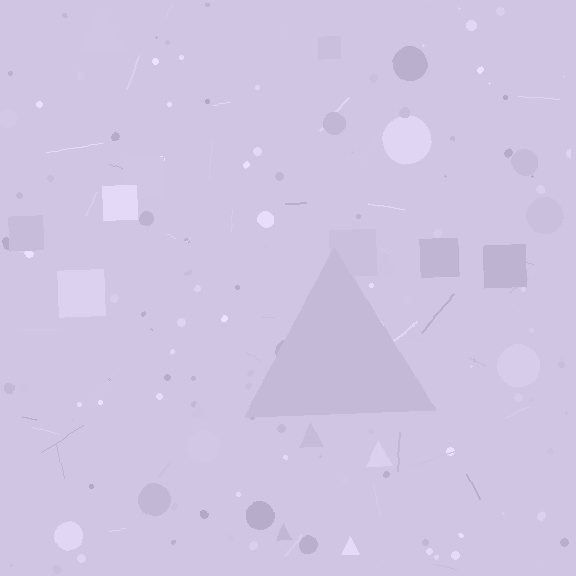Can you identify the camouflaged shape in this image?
The camouflaged shape is a triangle.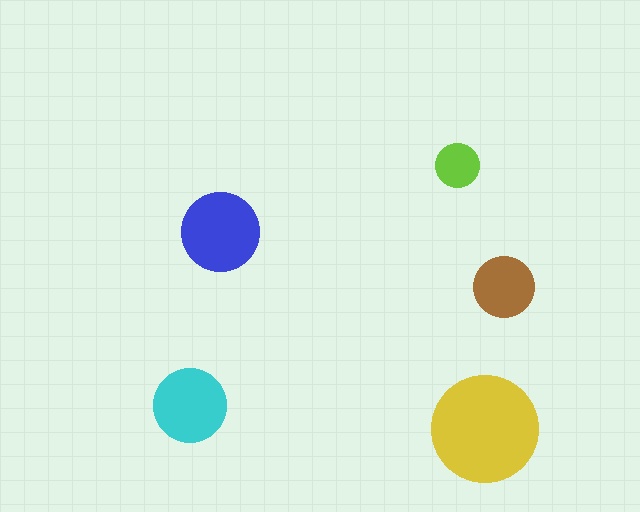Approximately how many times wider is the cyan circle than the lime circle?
About 1.5 times wider.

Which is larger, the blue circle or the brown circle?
The blue one.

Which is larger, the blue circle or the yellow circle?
The yellow one.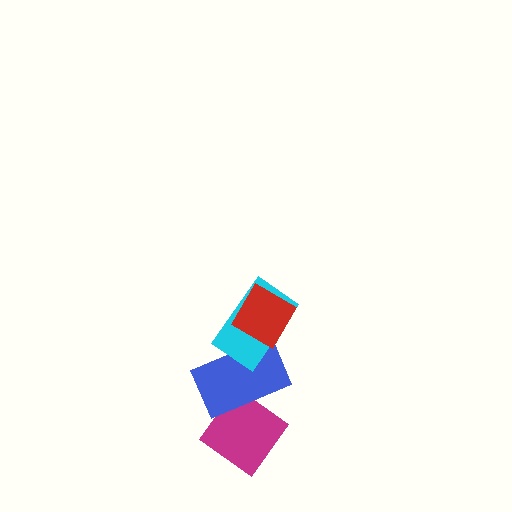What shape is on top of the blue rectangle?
The cyan rectangle is on top of the blue rectangle.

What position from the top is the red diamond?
The red diamond is 1st from the top.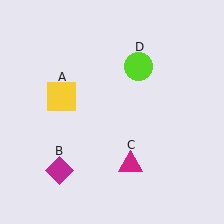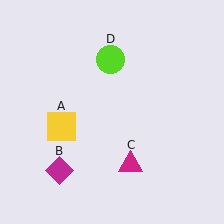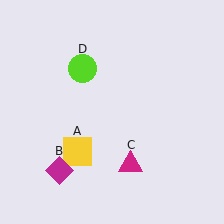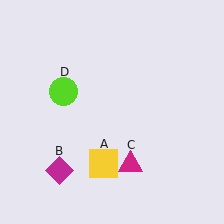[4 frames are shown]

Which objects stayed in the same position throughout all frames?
Magenta diamond (object B) and magenta triangle (object C) remained stationary.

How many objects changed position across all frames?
2 objects changed position: yellow square (object A), lime circle (object D).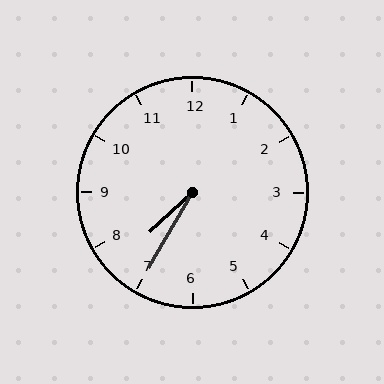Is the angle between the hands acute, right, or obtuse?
It is acute.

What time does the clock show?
7:35.